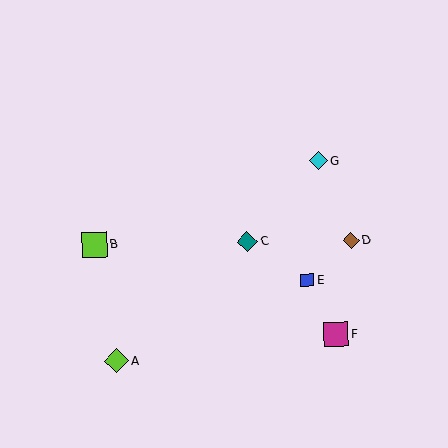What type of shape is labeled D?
Shape D is a brown diamond.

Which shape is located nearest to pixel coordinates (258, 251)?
The teal diamond (labeled C) at (247, 242) is nearest to that location.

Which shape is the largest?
The magenta square (labeled F) is the largest.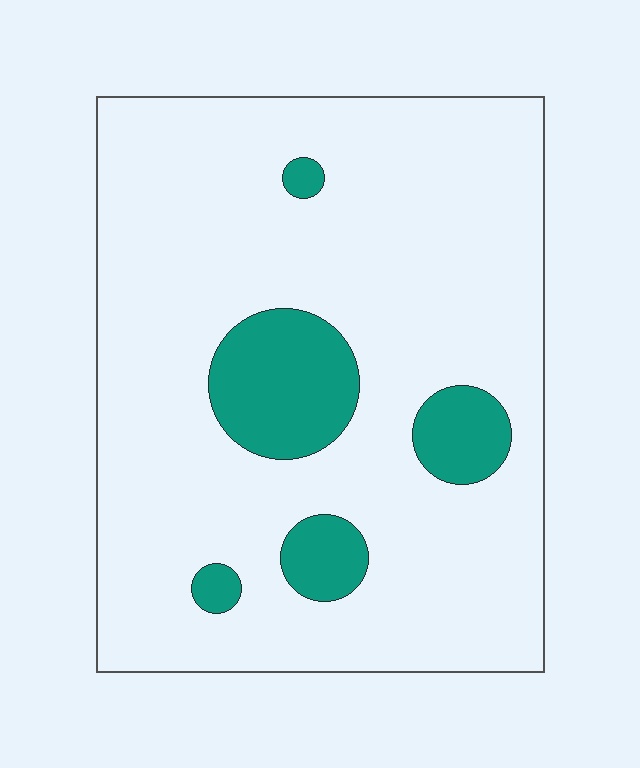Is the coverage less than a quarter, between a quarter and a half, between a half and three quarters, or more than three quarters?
Less than a quarter.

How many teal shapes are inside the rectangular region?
5.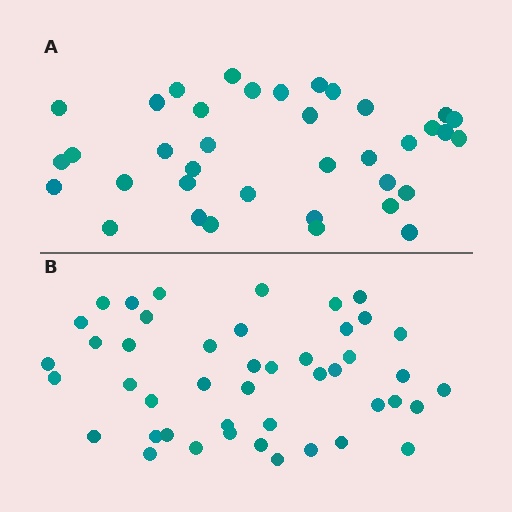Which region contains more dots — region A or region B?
Region B (the bottom region) has more dots.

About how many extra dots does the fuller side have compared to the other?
Region B has roughly 8 or so more dots than region A.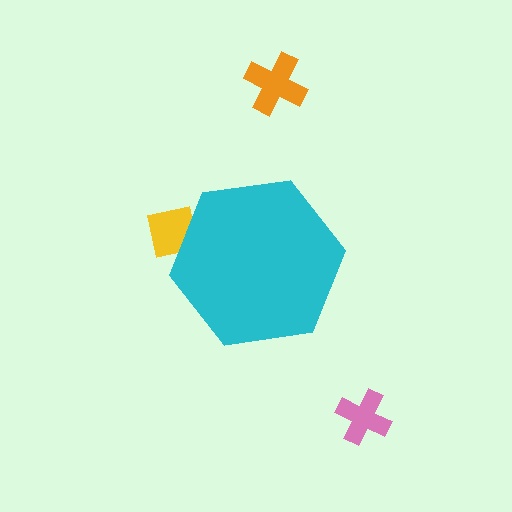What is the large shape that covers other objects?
A cyan hexagon.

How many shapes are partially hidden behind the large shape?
1 shape is partially hidden.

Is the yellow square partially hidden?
Yes, the yellow square is partially hidden behind the cyan hexagon.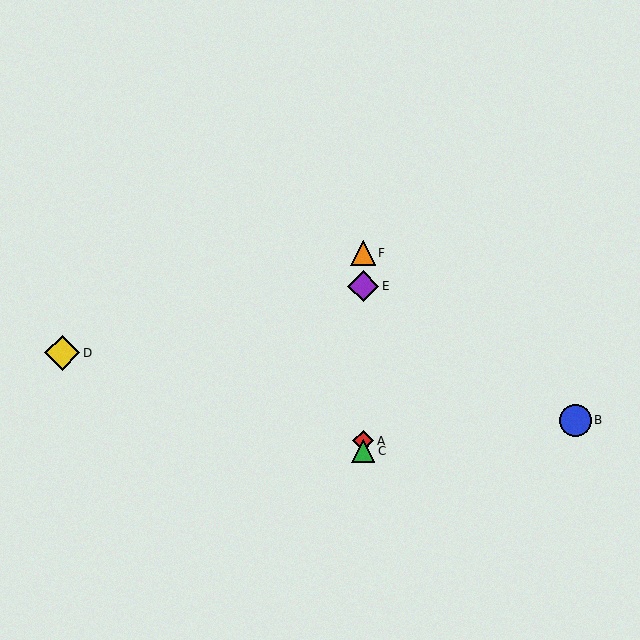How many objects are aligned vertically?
4 objects (A, C, E, F) are aligned vertically.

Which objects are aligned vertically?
Objects A, C, E, F are aligned vertically.